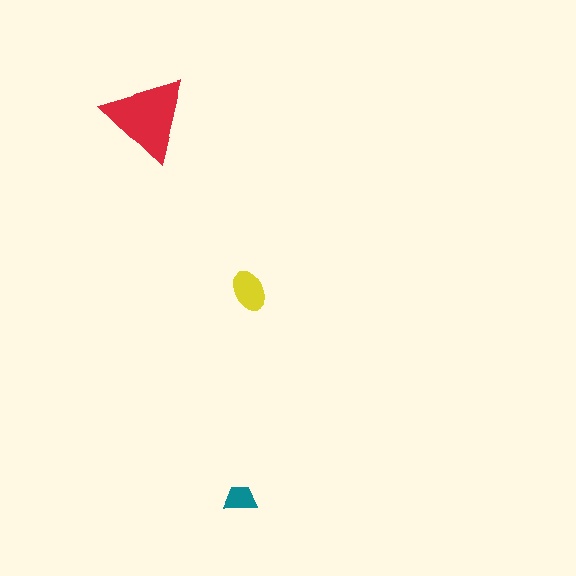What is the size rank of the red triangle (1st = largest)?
1st.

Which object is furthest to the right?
The yellow ellipse is rightmost.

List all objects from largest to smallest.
The red triangle, the yellow ellipse, the teal trapezoid.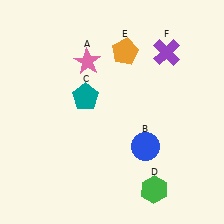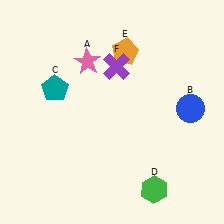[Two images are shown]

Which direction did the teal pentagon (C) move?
The teal pentagon (C) moved left.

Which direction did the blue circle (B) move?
The blue circle (B) moved right.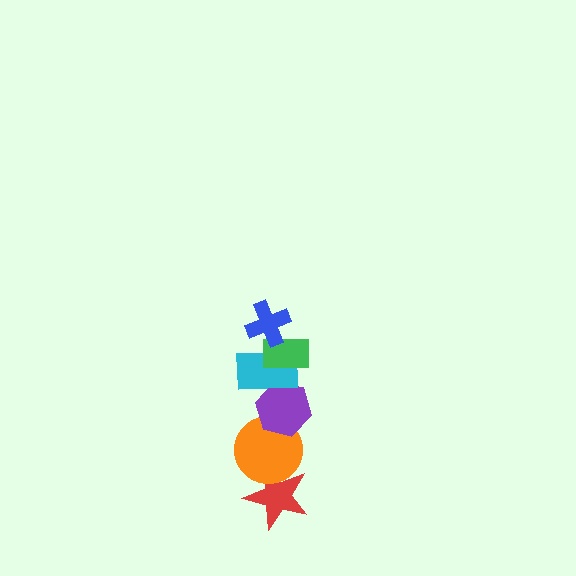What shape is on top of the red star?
The orange circle is on top of the red star.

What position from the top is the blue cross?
The blue cross is 1st from the top.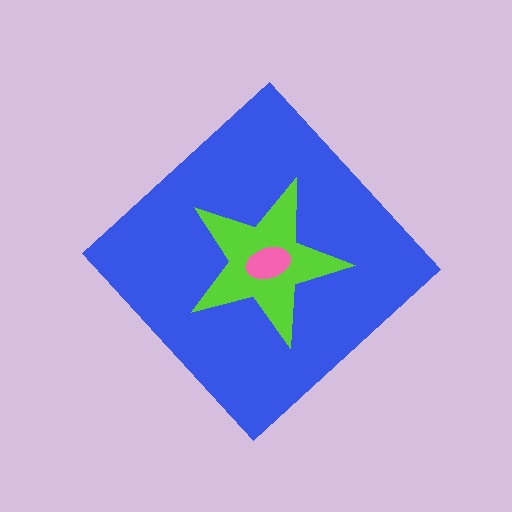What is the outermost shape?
The blue diamond.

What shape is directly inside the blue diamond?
The lime star.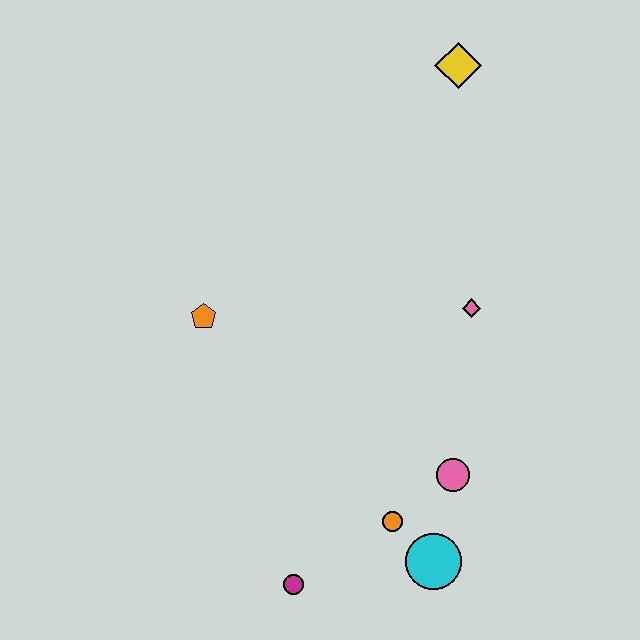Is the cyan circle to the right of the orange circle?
Yes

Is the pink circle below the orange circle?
No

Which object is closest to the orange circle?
The cyan circle is closest to the orange circle.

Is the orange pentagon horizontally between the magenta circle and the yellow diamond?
No